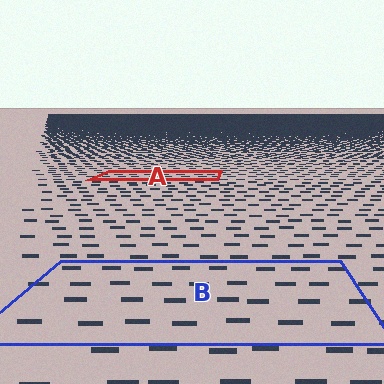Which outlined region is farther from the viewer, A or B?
Region A is farther from the viewer — the texture elements inside it appear smaller and more densely packed.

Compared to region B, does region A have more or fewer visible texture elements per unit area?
Region A has more texture elements per unit area — they are packed more densely because it is farther away.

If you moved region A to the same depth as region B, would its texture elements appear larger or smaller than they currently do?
They would appear larger. At a closer depth, the same texture elements are projected at a bigger on-screen size.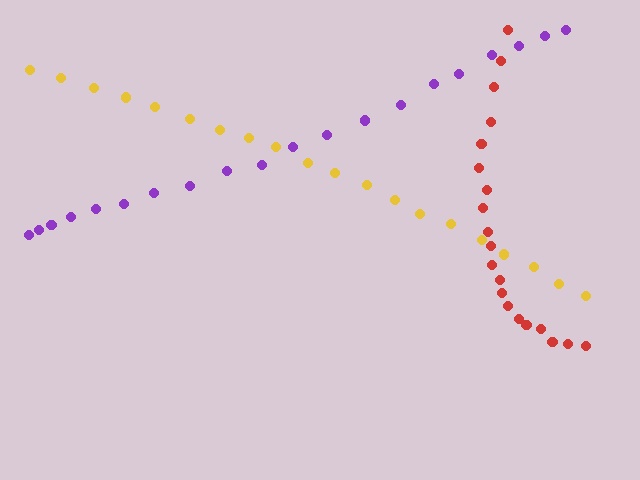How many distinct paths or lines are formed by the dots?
There are 3 distinct paths.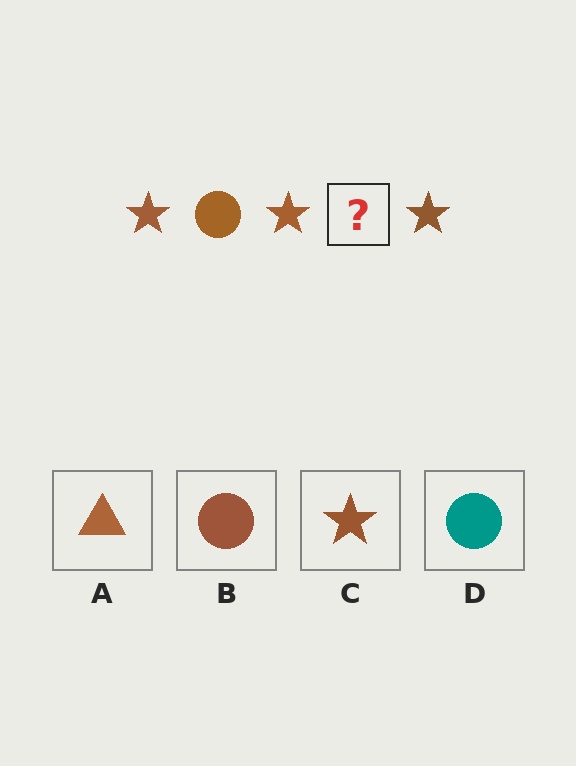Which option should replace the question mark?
Option B.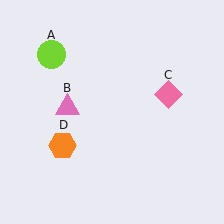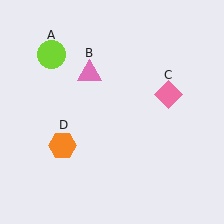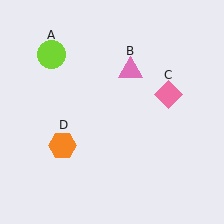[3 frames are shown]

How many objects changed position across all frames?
1 object changed position: pink triangle (object B).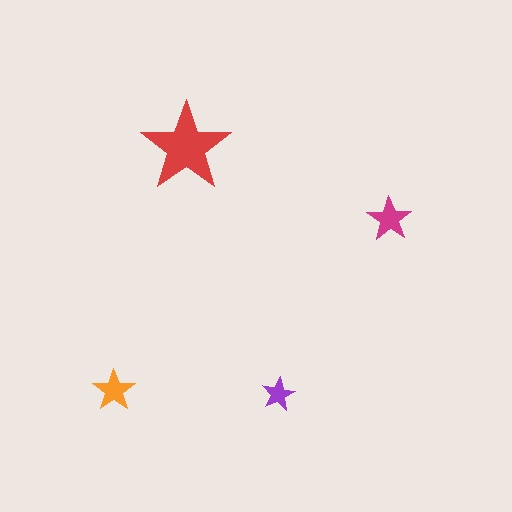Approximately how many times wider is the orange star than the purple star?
About 1.5 times wider.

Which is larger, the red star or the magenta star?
The red one.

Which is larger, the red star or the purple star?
The red one.